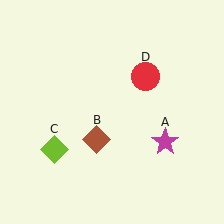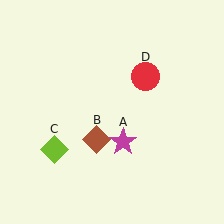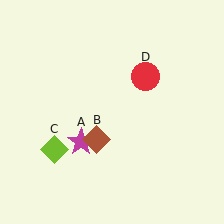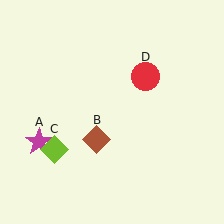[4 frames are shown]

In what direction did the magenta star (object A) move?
The magenta star (object A) moved left.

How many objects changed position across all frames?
1 object changed position: magenta star (object A).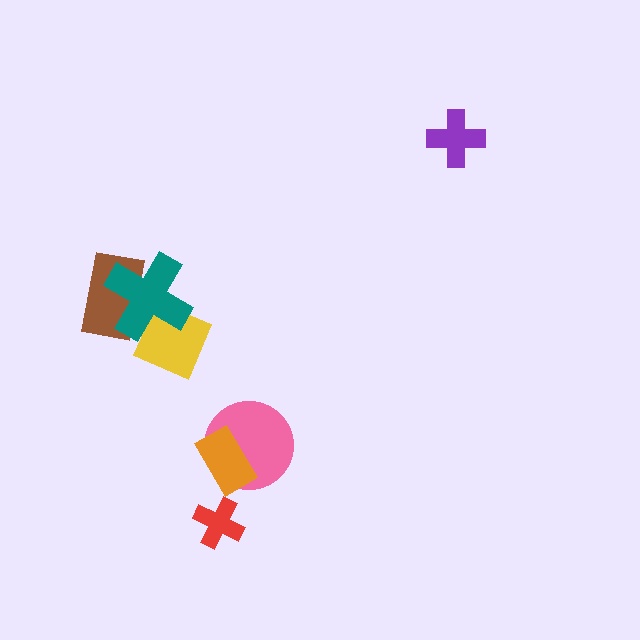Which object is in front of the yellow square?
The teal cross is in front of the yellow square.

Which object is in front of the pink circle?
The orange rectangle is in front of the pink circle.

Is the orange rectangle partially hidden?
No, no other shape covers it.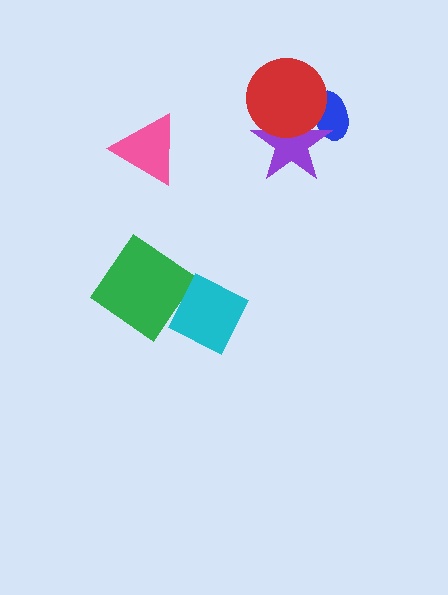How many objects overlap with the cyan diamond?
1 object overlaps with the cyan diamond.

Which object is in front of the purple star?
The red circle is in front of the purple star.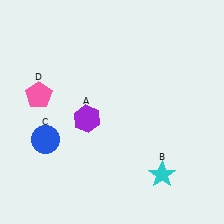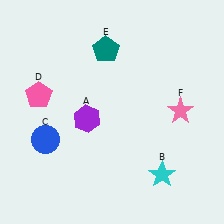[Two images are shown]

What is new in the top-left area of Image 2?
A teal pentagon (E) was added in the top-left area of Image 2.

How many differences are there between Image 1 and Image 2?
There are 2 differences between the two images.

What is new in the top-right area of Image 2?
A pink star (F) was added in the top-right area of Image 2.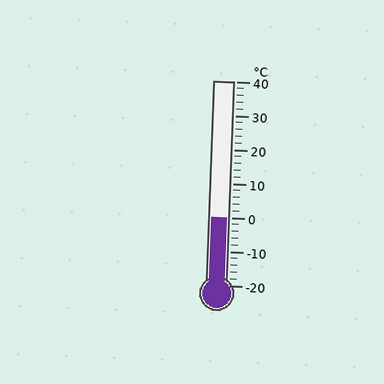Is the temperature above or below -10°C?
The temperature is above -10°C.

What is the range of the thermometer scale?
The thermometer scale ranges from -20°C to 40°C.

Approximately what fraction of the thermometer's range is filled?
The thermometer is filled to approximately 35% of its range.